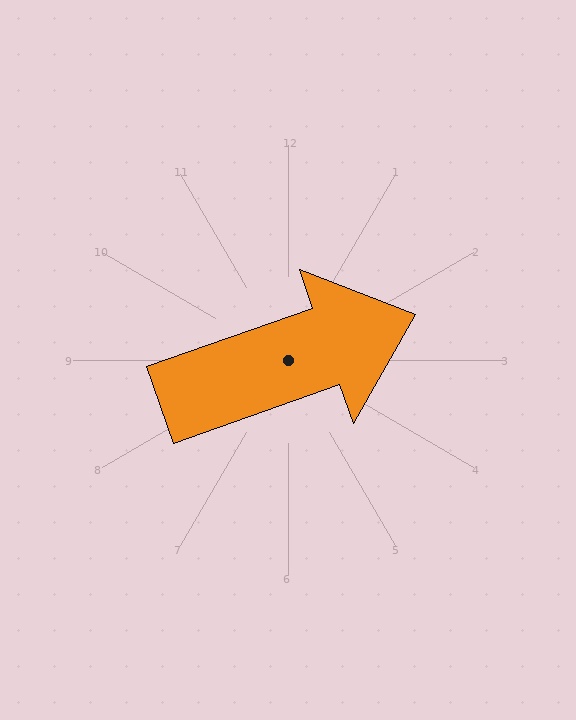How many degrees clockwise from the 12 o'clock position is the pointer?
Approximately 71 degrees.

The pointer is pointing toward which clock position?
Roughly 2 o'clock.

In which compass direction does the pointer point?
East.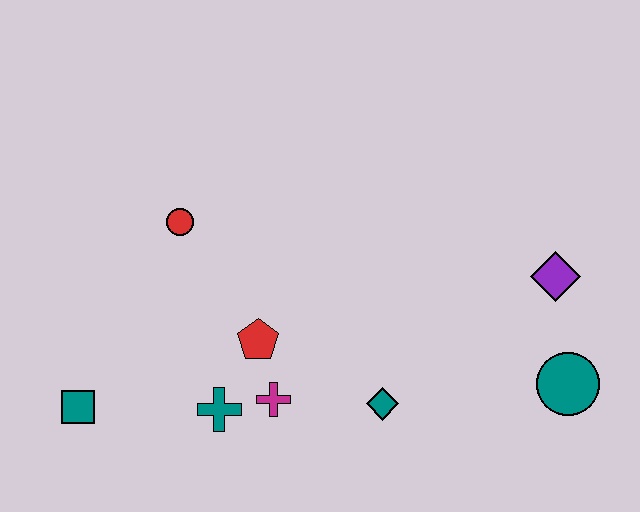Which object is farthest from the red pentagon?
The teal circle is farthest from the red pentagon.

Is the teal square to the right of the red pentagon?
No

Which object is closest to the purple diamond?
The teal circle is closest to the purple diamond.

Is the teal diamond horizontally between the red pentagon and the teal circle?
Yes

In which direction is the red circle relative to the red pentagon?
The red circle is above the red pentagon.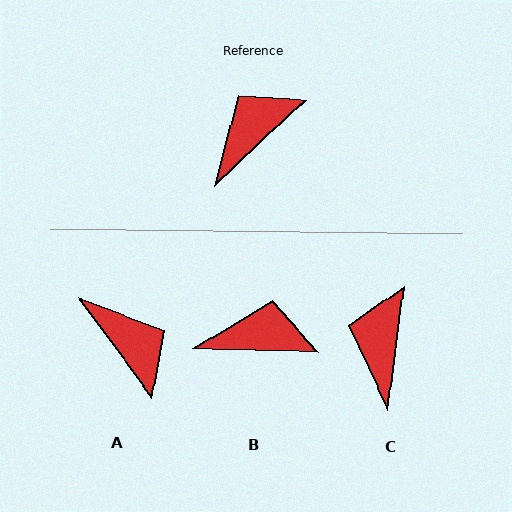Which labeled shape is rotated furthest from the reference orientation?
A, about 96 degrees away.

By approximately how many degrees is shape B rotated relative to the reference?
Approximately 45 degrees clockwise.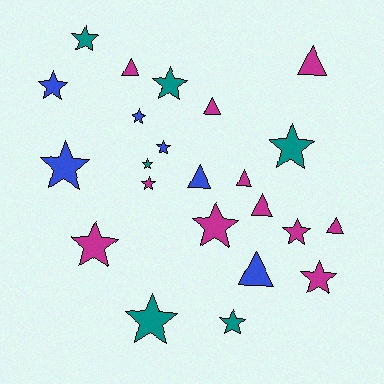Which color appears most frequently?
Magenta, with 11 objects.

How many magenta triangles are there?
There are 6 magenta triangles.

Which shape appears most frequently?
Star, with 15 objects.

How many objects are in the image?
There are 23 objects.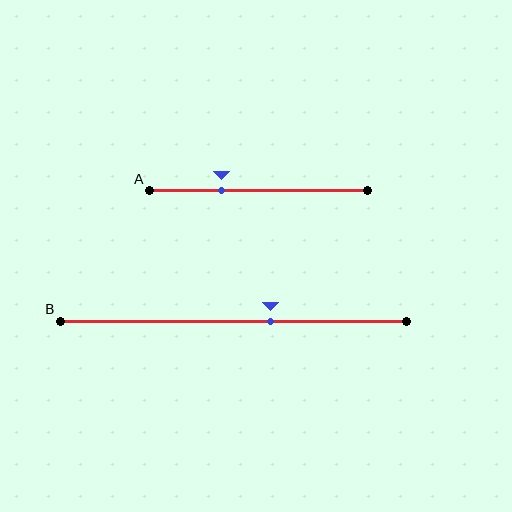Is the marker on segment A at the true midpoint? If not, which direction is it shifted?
No, the marker on segment A is shifted to the left by about 17% of the segment length.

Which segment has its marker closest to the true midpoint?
Segment B has its marker closest to the true midpoint.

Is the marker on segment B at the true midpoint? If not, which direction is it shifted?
No, the marker on segment B is shifted to the right by about 11% of the segment length.